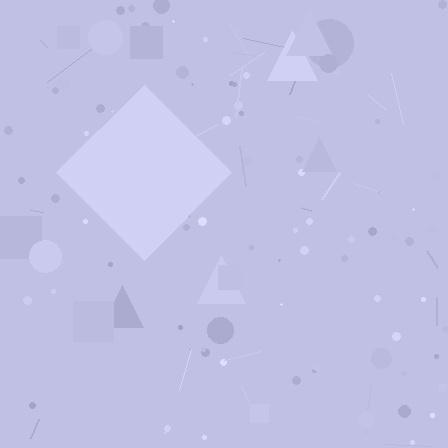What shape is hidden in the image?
A diamond is hidden in the image.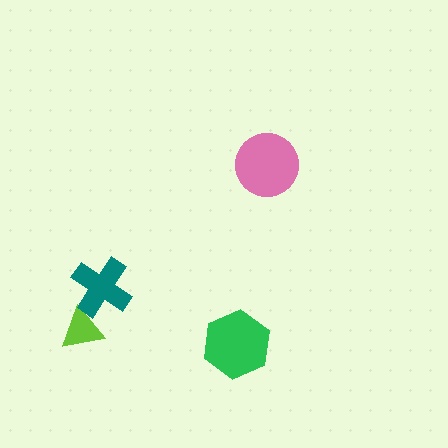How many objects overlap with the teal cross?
1 object overlaps with the teal cross.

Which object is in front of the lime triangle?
The teal cross is in front of the lime triangle.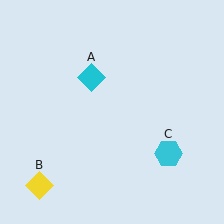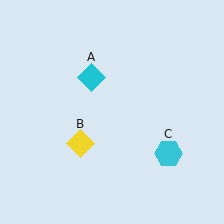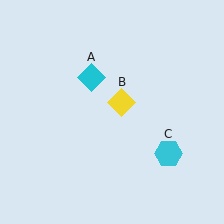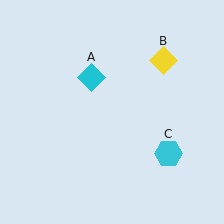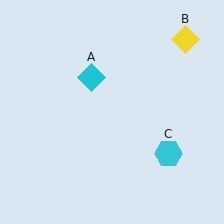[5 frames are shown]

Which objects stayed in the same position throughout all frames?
Cyan diamond (object A) and cyan hexagon (object C) remained stationary.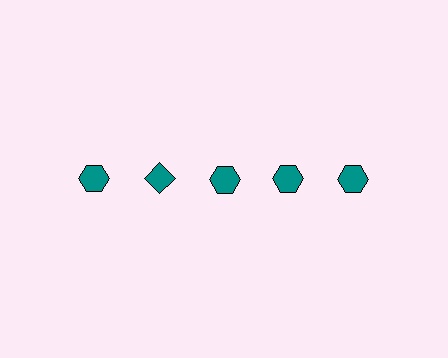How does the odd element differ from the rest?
It has a different shape: diamond instead of hexagon.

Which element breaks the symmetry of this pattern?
The teal diamond in the top row, second from left column breaks the symmetry. All other shapes are teal hexagons.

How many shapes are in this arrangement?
There are 5 shapes arranged in a grid pattern.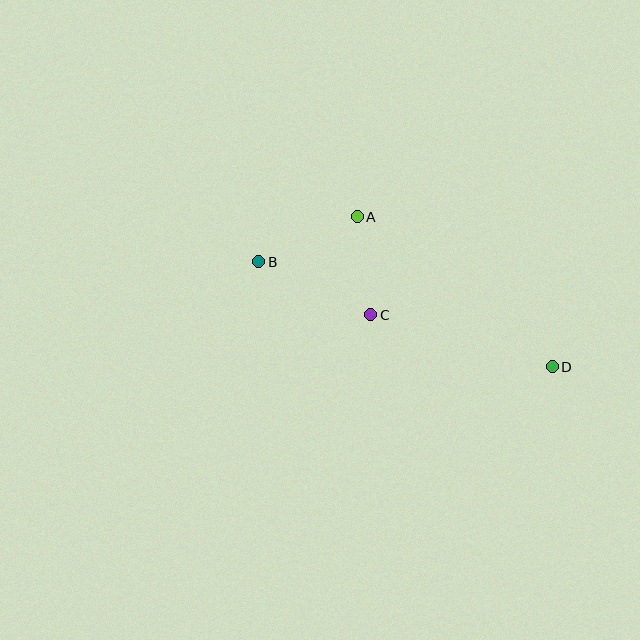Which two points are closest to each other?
Points A and C are closest to each other.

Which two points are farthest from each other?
Points B and D are farthest from each other.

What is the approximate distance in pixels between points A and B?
The distance between A and B is approximately 108 pixels.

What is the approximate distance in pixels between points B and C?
The distance between B and C is approximately 124 pixels.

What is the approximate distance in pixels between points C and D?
The distance between C and D is approximately 189 pixels.